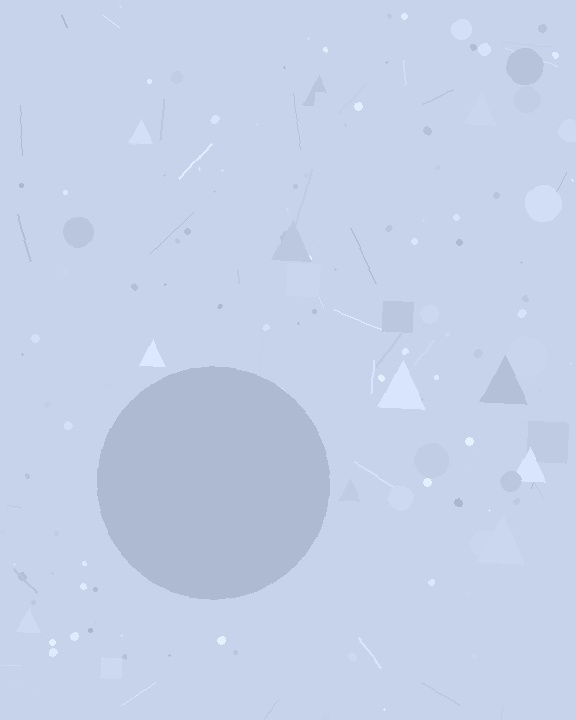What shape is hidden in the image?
A circle is hidden in the image.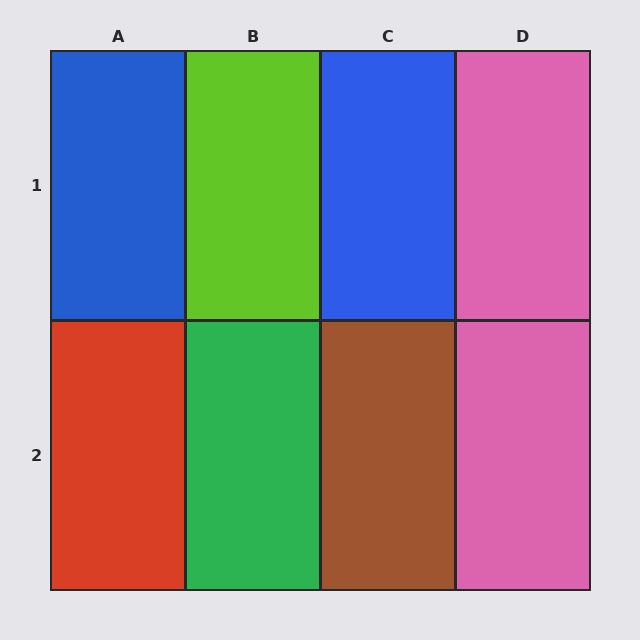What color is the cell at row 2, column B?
Green.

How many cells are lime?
1 cell is lime.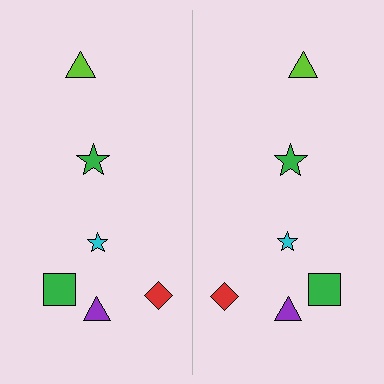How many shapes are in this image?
There are 12 shapes in this image.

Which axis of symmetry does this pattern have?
The pattern has a vertical axis of symmetry running through the center of the image.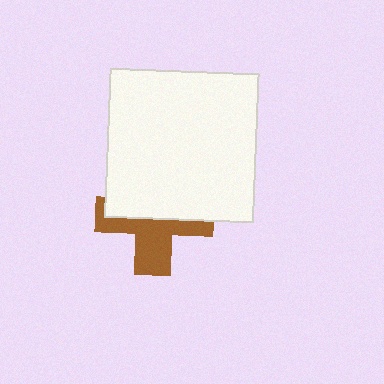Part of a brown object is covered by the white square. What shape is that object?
It is a cross.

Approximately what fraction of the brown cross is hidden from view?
Roughly 54% of the brown cross is hidden behind the white square.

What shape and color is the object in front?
The object in front is a white square.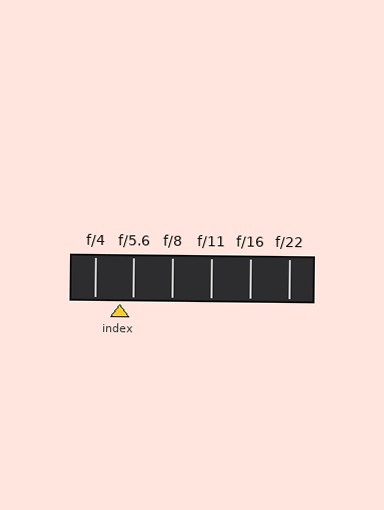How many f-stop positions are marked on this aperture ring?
There are 6 f-stop positions marked.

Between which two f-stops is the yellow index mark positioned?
The index mark is between f/4 and f/5.6.